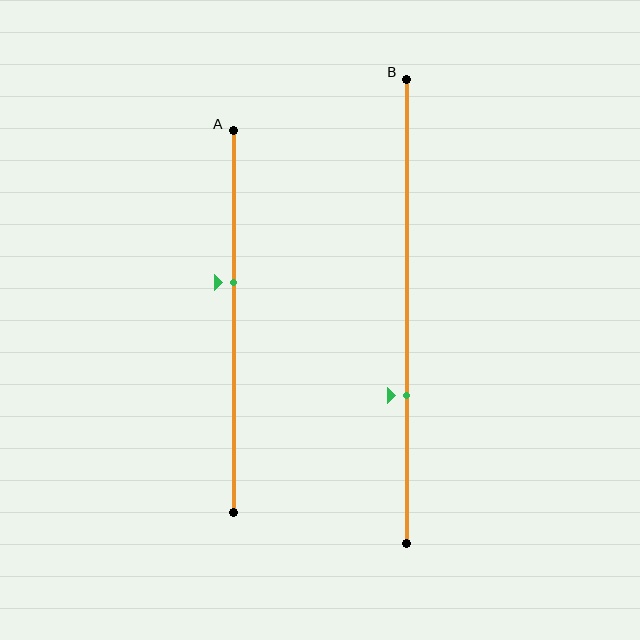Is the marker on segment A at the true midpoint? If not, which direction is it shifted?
No, the marker on segment A is shifted upward by about 10% of the segment length.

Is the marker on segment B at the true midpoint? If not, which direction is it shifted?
No, the marker on segment B is shifted downward by about 18% of the segment length.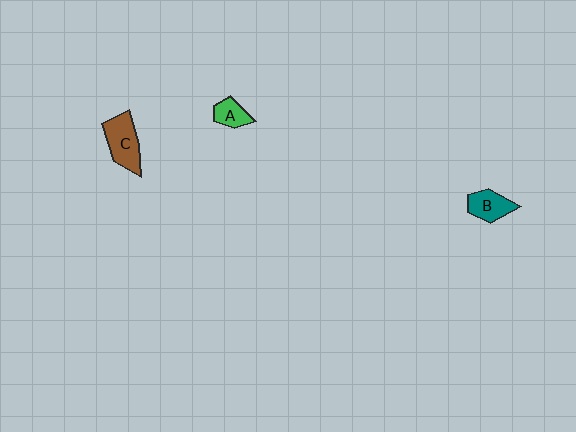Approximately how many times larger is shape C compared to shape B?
Approximately 1.4 times.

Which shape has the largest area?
Shape C (brown).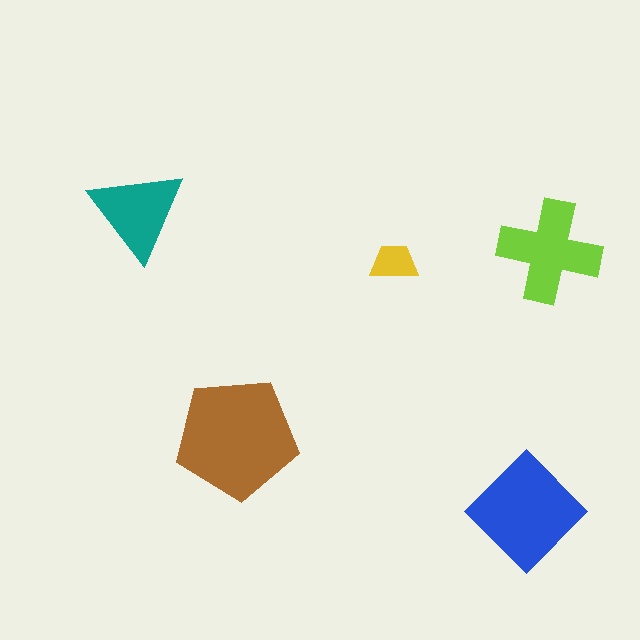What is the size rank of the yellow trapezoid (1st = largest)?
5th.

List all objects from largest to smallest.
The brown pentagon, the blue diamond, the lime cross, the teal triangle, the yellow trapezoid.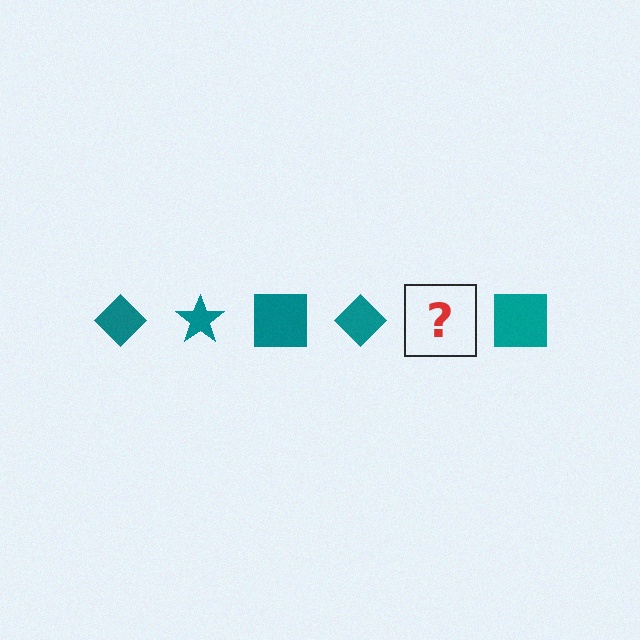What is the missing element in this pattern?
The missing element is a teal star.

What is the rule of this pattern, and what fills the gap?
The rule is that the pattern cycles through diamond, star, square shapes in teal. The gap should be filled with a teal star.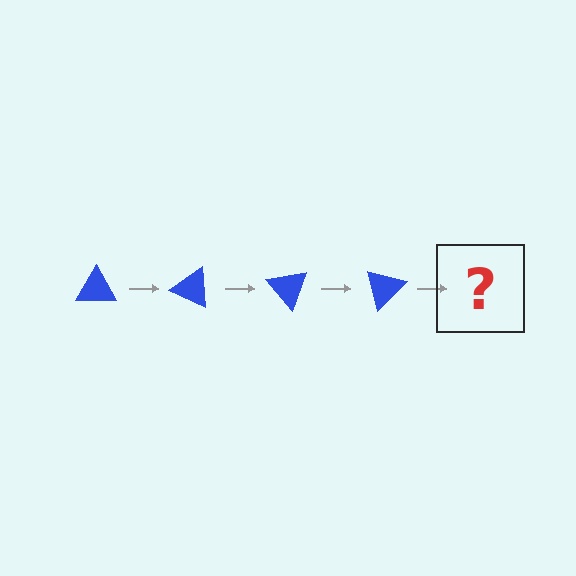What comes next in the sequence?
The next element should be a blue triangle rotated 100 degrees.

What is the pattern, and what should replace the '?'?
The pattern is that the triangle rotates 25 degrees each step. The '?' should be a blue triangle rotated 100 degrees.